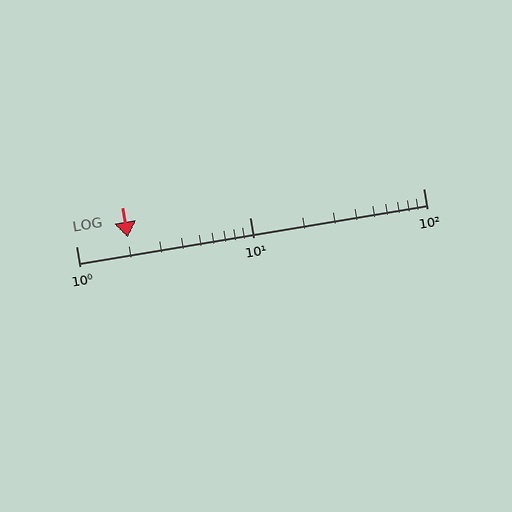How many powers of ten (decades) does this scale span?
The scale spans 2 decades, from 1 to 100.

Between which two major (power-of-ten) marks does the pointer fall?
The pointer is between 1 and 10.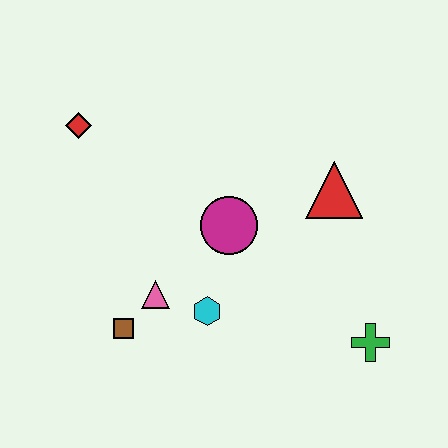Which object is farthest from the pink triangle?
The green cross is farthest from the pink triangle.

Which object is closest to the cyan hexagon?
The pink triangle is closest to the cyan hexagon.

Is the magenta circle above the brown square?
Yes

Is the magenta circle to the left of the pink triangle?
No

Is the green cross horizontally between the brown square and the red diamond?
No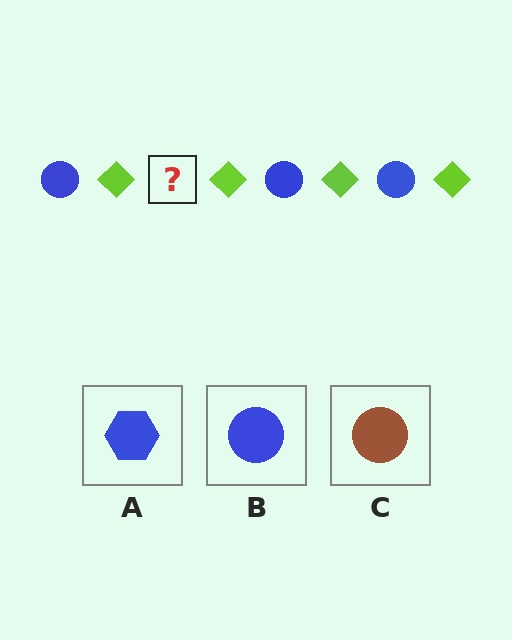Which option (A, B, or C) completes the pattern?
B.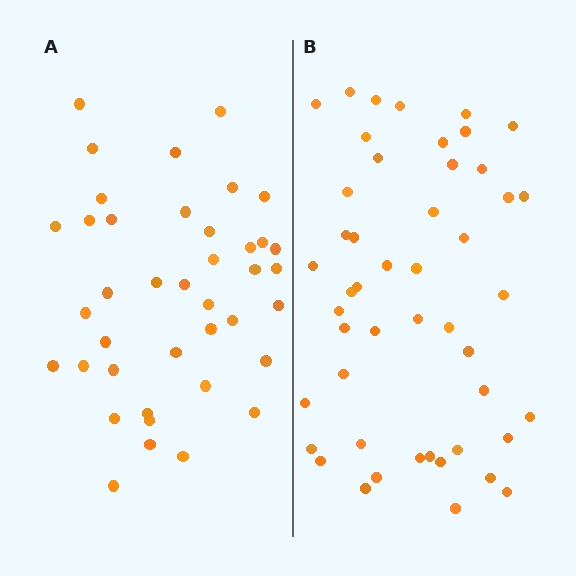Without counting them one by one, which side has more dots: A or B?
Region B (the right region) has more dots.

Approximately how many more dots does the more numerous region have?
Region B has roughly 8 or so more dots than region A.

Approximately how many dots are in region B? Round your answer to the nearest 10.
About 50 dots. (The exact count is 48, which rounds to 50.)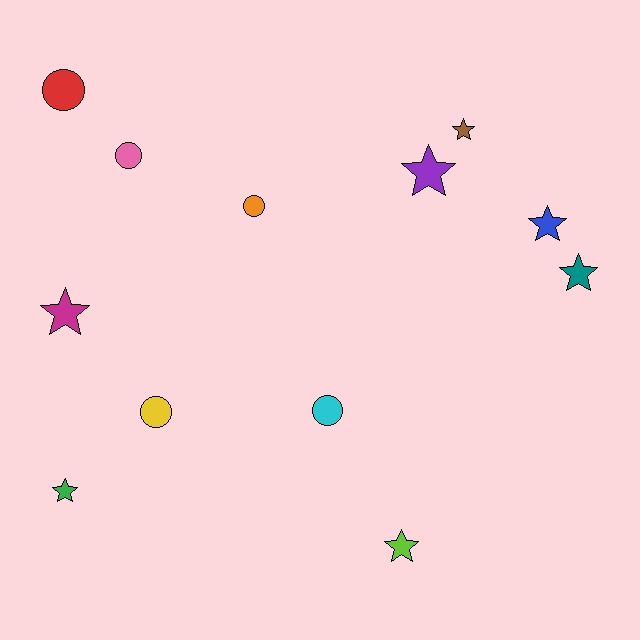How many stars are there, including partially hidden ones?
There are 7 stars.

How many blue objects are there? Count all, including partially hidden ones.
There is 1 blue object.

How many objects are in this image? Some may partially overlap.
There are 12 objects.